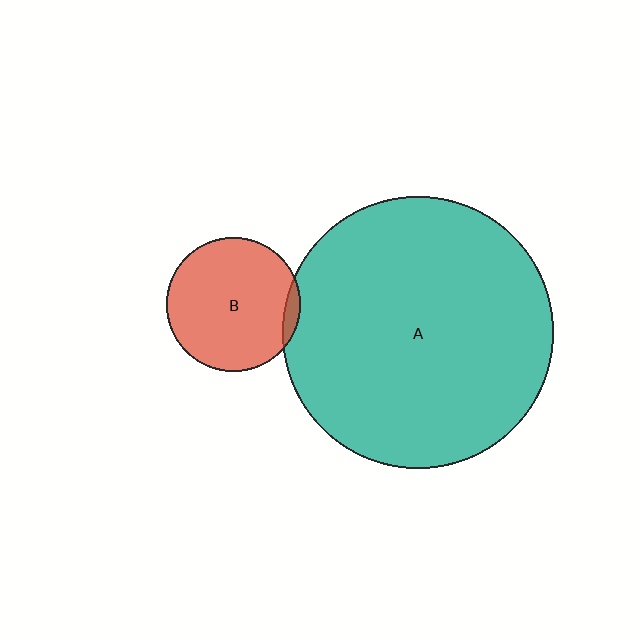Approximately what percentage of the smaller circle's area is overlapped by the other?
Approximately 5%.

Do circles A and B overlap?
Yes.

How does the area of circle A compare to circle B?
Approximately 4.1 times.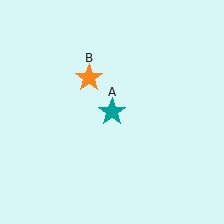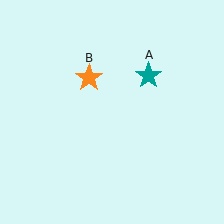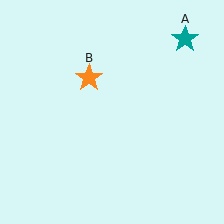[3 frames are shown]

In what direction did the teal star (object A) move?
The teal star (object A) moved up and to the right.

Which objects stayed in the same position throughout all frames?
Orange star (object B) remained stationary.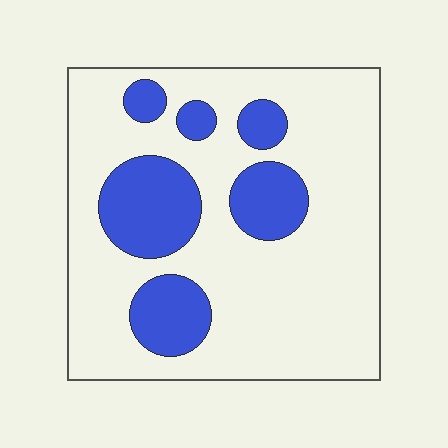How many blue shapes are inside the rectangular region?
6.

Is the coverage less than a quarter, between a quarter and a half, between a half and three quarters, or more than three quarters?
Less than a quarter.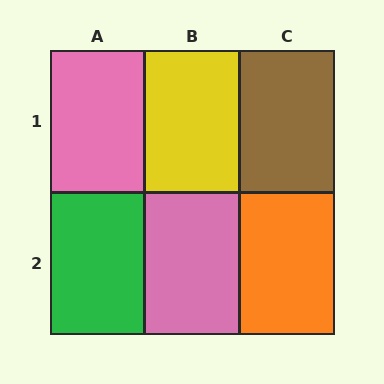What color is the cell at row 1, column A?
Pink.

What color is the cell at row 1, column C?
Brown.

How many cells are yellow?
1 cell is yellow.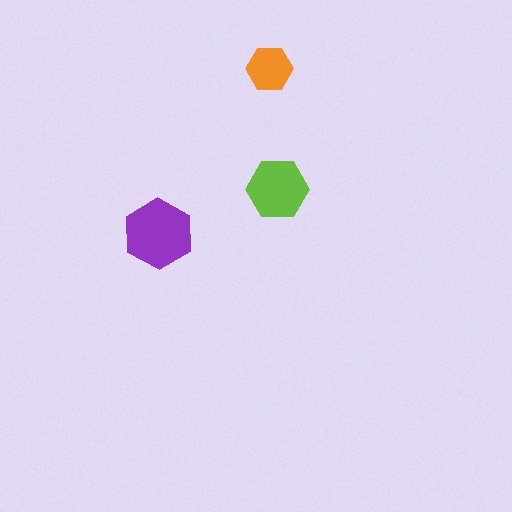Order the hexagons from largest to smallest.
the purple one, the lime one, the orange one.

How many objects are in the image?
There are 3 objects in the image.